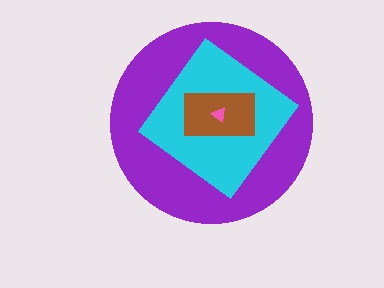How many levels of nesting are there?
4.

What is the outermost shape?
The purple circle.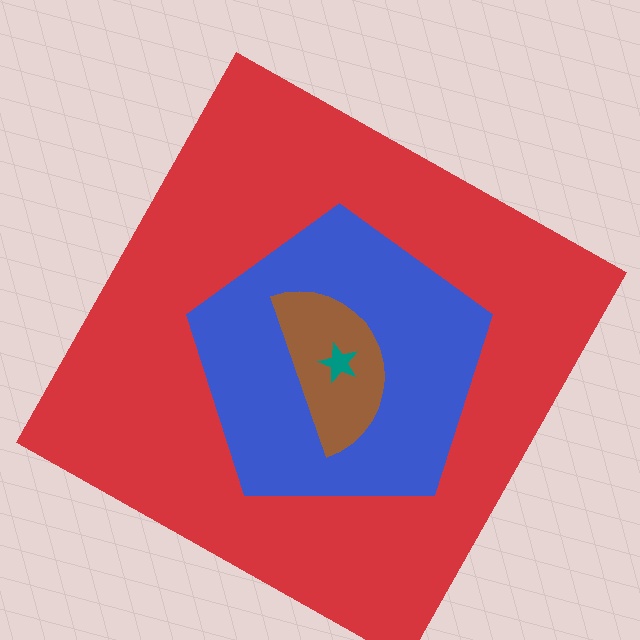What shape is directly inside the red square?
The blue pentagon.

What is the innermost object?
The teal star.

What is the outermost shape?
The red square.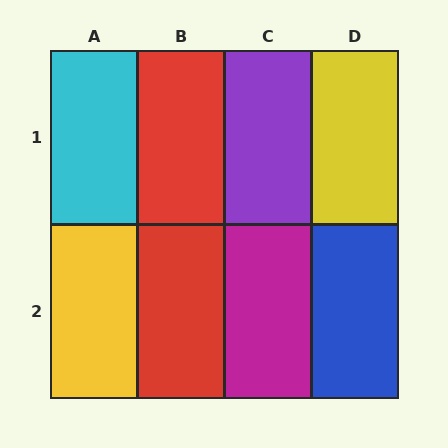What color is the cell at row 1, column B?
Red.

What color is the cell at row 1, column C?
Purple.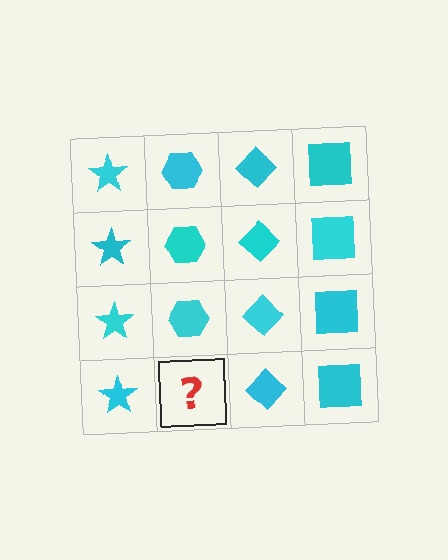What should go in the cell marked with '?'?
The missing cell should contain a cyan hexagon.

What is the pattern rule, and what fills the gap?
The rule is that each column has a consistent shape. The gap should be filled with a cyan hexagon.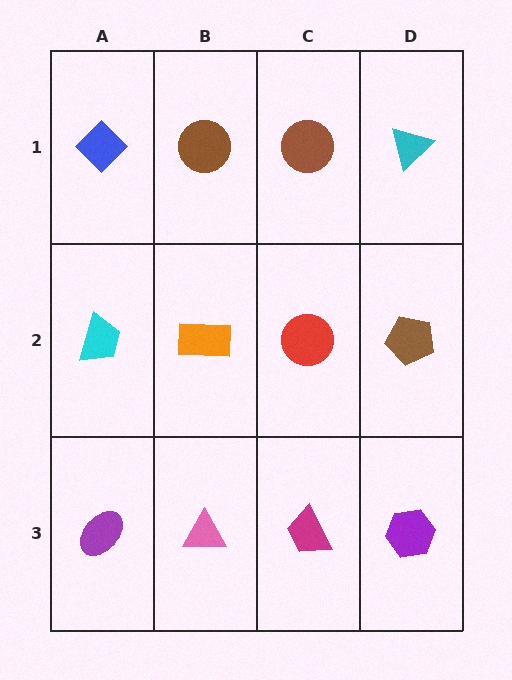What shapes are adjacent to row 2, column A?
A blue diamond (row 1, column A), a purple ellipse (row 3, column A), an orange rectangle (row 2, column B).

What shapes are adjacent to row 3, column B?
An orange rectangle (row 2, column B), a purple ellipse (row 3, column A), a magenta trapezoid (row 3, column C).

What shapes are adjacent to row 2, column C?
A brown circle (row 1, column C), a magenta trapezoid (row 3, column C), an orange rectangle (row 2, column B), a brown pentagon (row 2, column D).